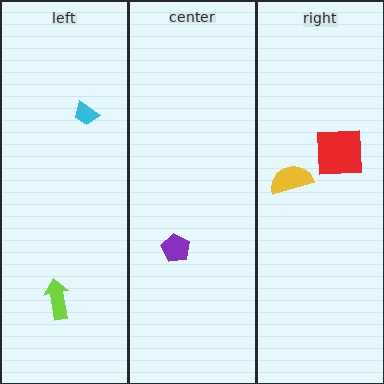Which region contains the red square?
The right region.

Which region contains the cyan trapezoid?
The left region.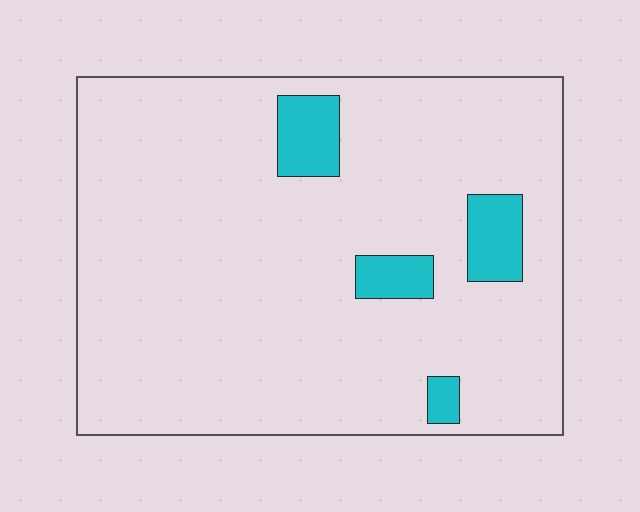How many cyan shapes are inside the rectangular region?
4.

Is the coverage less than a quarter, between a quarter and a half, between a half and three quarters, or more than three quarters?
Less than a quarter.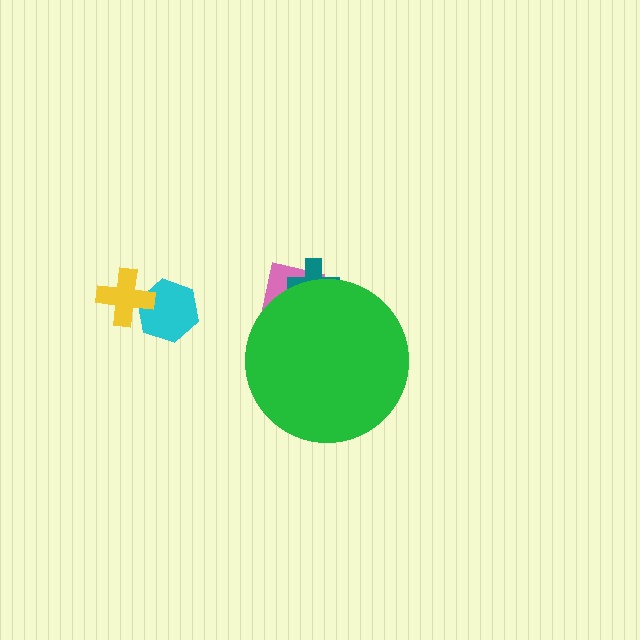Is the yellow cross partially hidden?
No, the yellow cross is fully visible.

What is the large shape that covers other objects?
A green circle.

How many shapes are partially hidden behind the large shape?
2 shapes are partially hidden.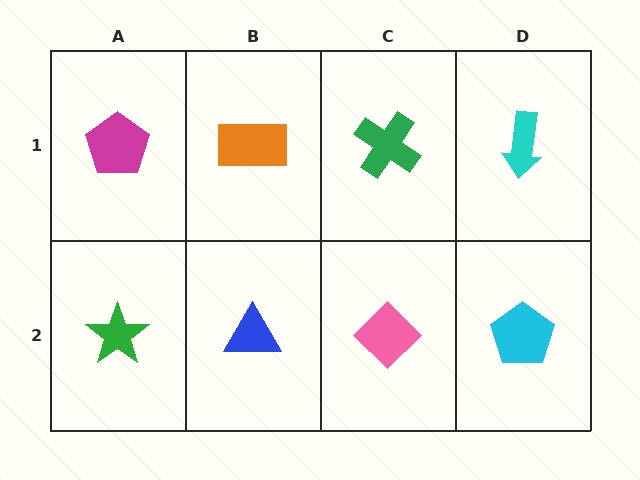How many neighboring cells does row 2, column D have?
2.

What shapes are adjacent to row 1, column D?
A cyan pentagon (row 2, column D), a green cross (row 1, column C).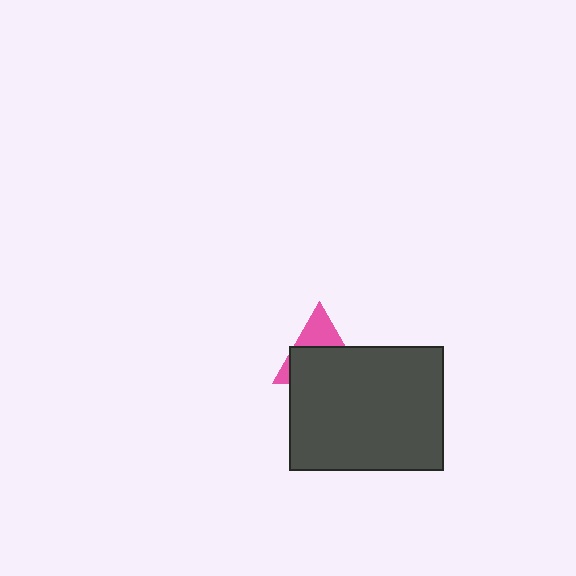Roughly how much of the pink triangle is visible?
A small part of it is visible (roughly 36%).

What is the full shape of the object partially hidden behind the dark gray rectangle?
The partially hidden object is a pink triangle.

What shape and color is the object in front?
The object in front is a dark gray rectangle.